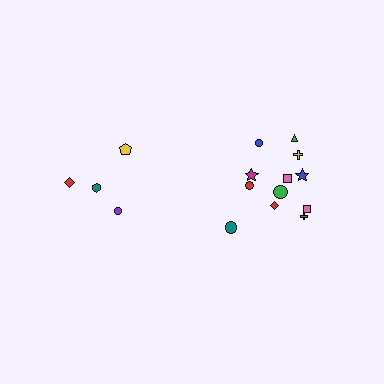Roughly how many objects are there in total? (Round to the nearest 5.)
Roughly 15 objects in total.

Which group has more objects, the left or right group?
The right group.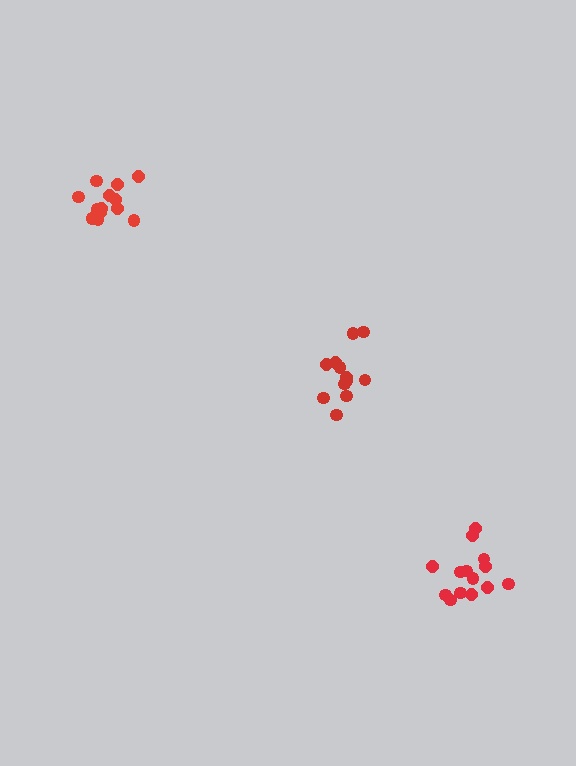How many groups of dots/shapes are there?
There are 3 groups.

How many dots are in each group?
Group 1: 13 dots, Group 2: 14 dots, Group 3: 12 dots (39 total).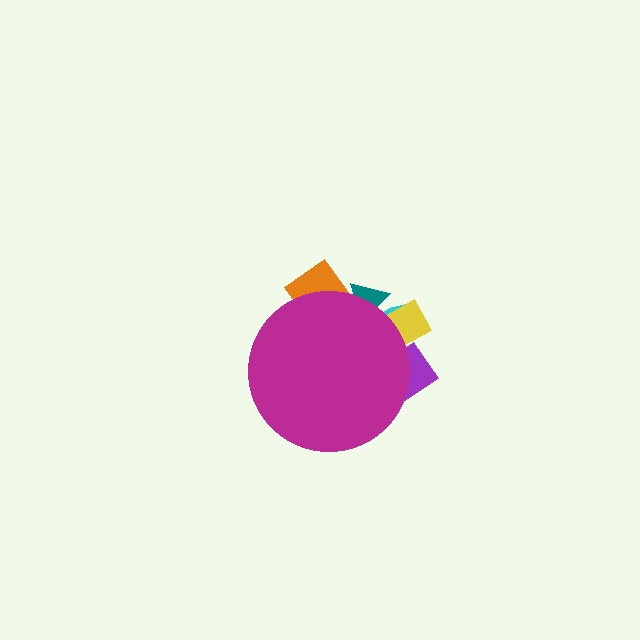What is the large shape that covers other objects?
A magenta circle.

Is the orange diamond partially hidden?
Yes, the orange diamond is partially hidden behind the magenta circle.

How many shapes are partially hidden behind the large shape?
5 shapes are partially hidden.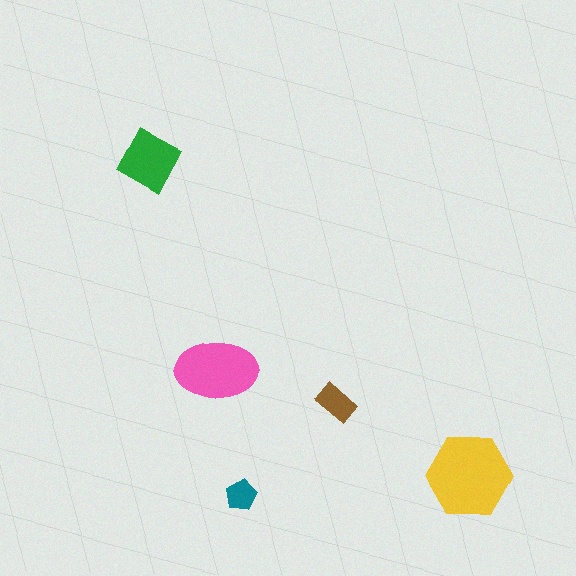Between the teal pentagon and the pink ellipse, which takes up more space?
The pink ellipse.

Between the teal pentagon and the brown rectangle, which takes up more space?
The brown rectangle.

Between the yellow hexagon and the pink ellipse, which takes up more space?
The yellow hexagon.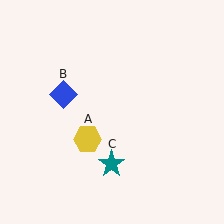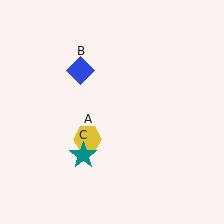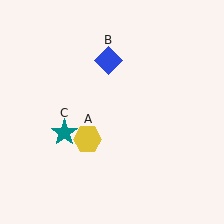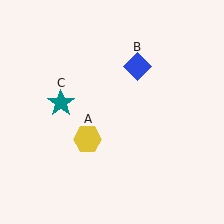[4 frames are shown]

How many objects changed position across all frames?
2 objects changed position: blue diamond (object B), teal star (object C).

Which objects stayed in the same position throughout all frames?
Yellow hexagon (object A) remained stationary.